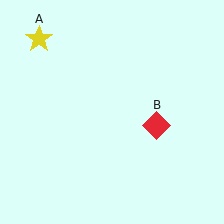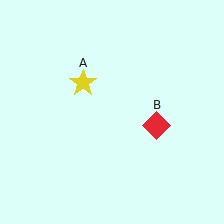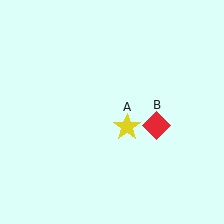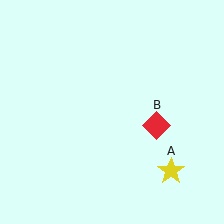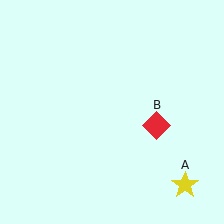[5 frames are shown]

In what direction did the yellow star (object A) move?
The yellow star (object A) moved down and to the right.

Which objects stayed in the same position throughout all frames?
Red diamond (object B) remained stationary.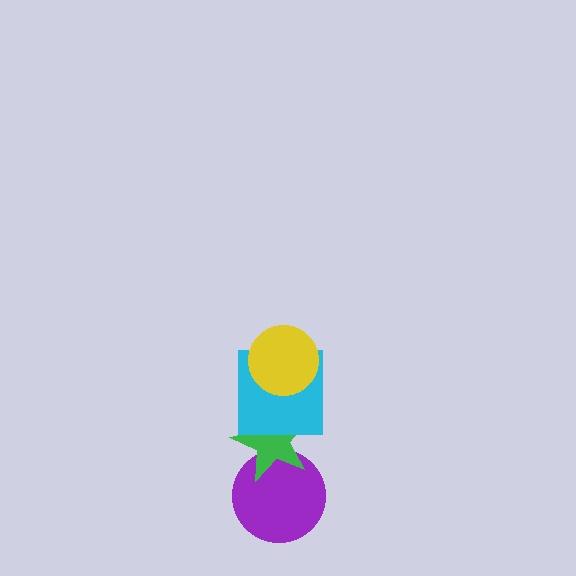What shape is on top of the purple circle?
The green star is on top of the purple circle.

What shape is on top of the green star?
The cyan square is on top of the green star.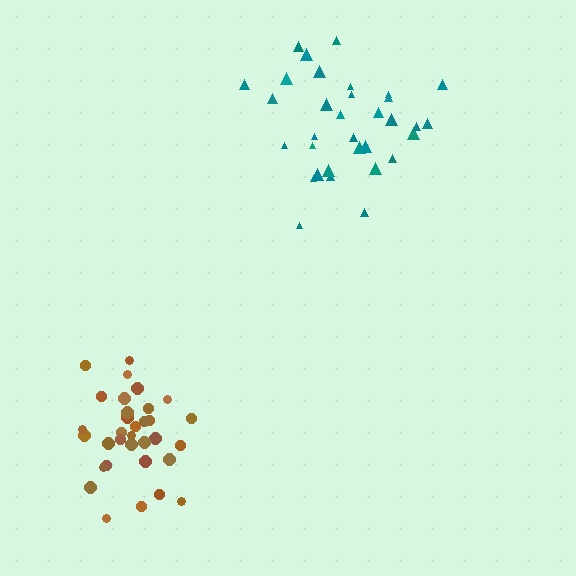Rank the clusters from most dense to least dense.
brown, teal.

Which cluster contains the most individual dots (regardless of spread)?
Brown (34).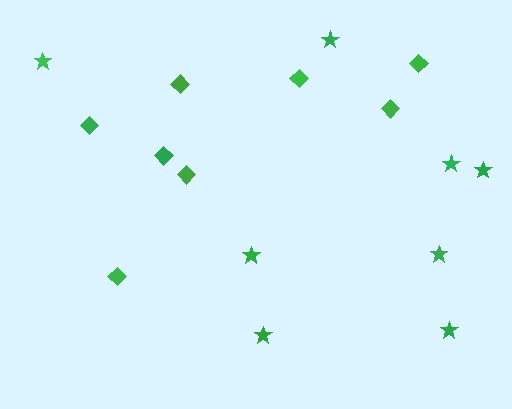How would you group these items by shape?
There are 2 groups: one group of diamonds (8) and one group of stars (8).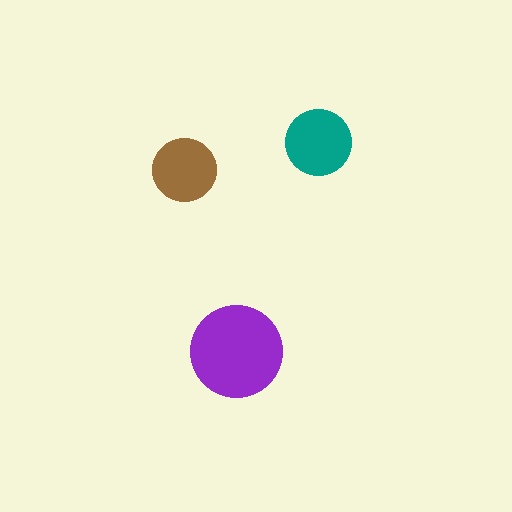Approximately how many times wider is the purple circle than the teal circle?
About 1.5 times wider.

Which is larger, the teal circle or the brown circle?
The teal one.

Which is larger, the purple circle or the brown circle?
The purple one.